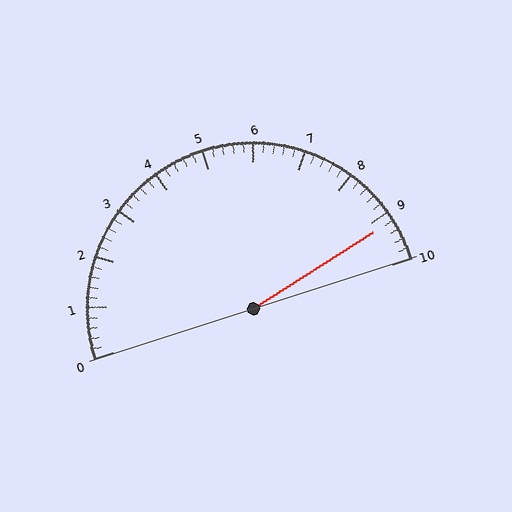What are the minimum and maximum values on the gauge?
The gauge ranges from 0 to 10.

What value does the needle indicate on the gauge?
The needle indicates approximately 9.2.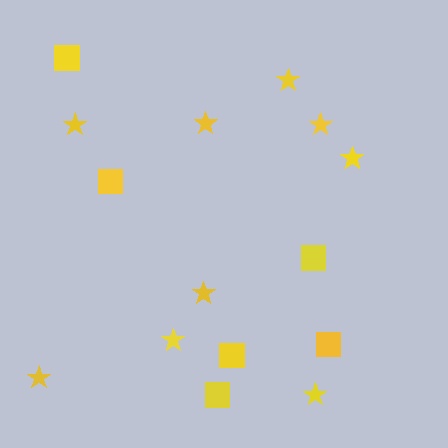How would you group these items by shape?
There are 2 groups: one group of stars (9) and one group of squares (6).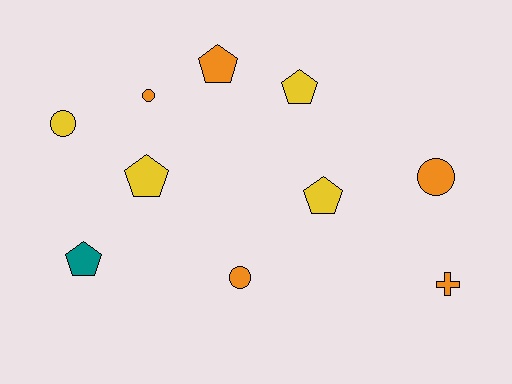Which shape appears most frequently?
Pentagon, with 5 objects.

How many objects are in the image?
There are 10 objects.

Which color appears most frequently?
Orange, with 5 objects.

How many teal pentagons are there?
There is 1 teal pentagon.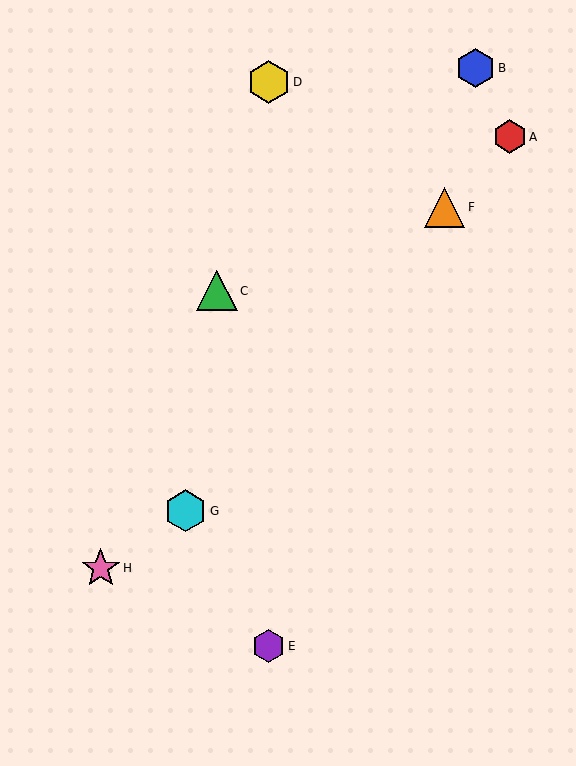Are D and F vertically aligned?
No, D is at x≈269 and F is at x≈445.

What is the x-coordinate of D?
Object D is at x≈269.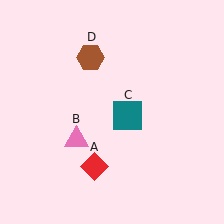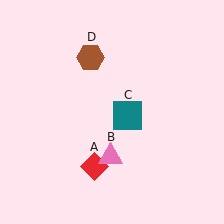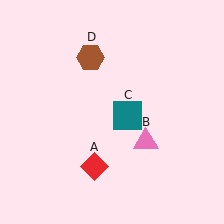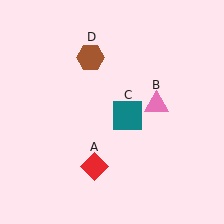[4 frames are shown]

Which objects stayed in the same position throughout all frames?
Red diamond (object A) and teal square (object C) and brown hexagon (object D) remained stationary.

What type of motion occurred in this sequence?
The pink triangle (object B) rotated counterclockwise around the center of the scene.